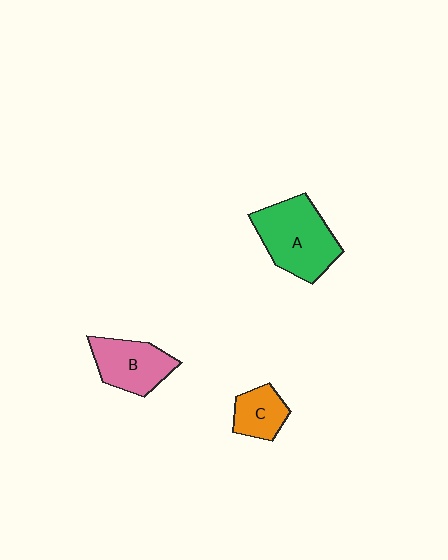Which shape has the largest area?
Shape A (green).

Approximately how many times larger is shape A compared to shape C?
Approximately 2.1 times.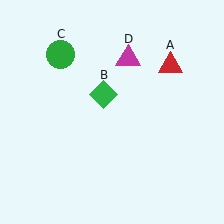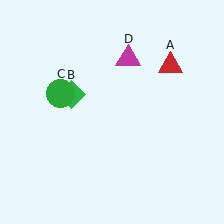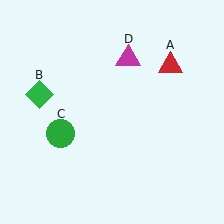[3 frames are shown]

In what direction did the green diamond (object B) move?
The green diamond (object B) moved left.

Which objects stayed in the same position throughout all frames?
Red triangle (object A) and magenta triangle (object D) remained stationary.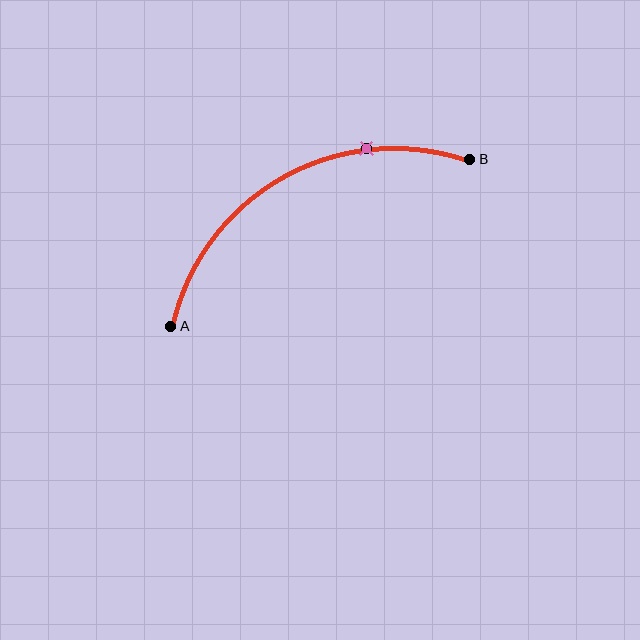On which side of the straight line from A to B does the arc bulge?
The arc bulges above the straight line connecting A and B.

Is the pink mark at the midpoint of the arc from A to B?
No. The pink mark lies on the arc but is closer to endpoint B. The arc midpoint would be at the point on the curve equidistant along the arc from both A and B.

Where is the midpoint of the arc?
The arc midpoint is the point on the curve farthest from the straight line joining A and B. It sits above that line.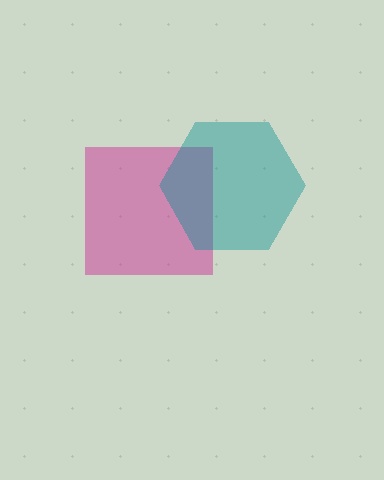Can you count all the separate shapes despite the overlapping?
Yes, there are 2 separate shapes.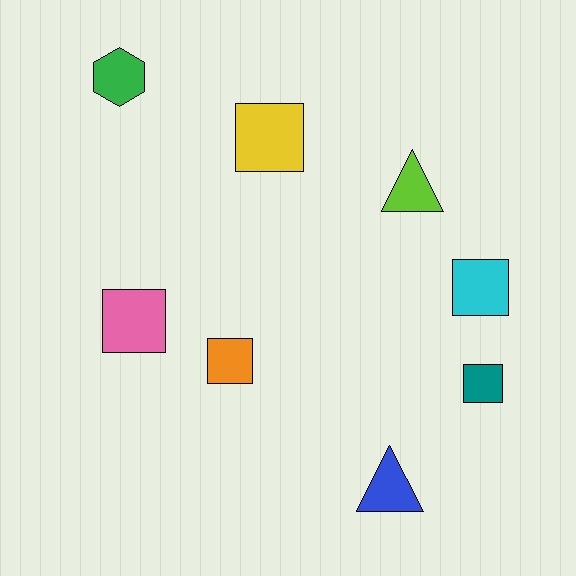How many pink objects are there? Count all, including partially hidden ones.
There is 1 pink object.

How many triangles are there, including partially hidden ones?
There are 2 triangles.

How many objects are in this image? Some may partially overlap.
There are 8 objects.